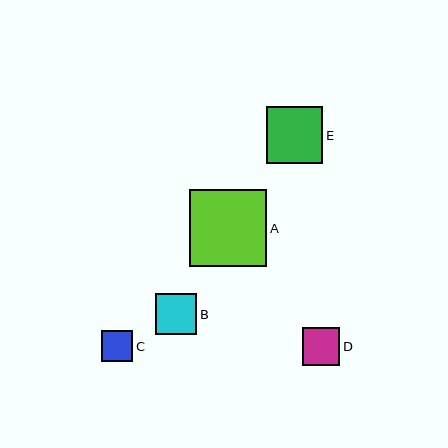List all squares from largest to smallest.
From largest to smallest: A, E, B, D, C.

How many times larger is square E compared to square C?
Square E is approximately 1.8 times the size of square C.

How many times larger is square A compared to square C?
Square A is approximately 2.4 times the size of square C.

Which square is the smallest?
Square C is the smallest with a size of approximately 32 pixels.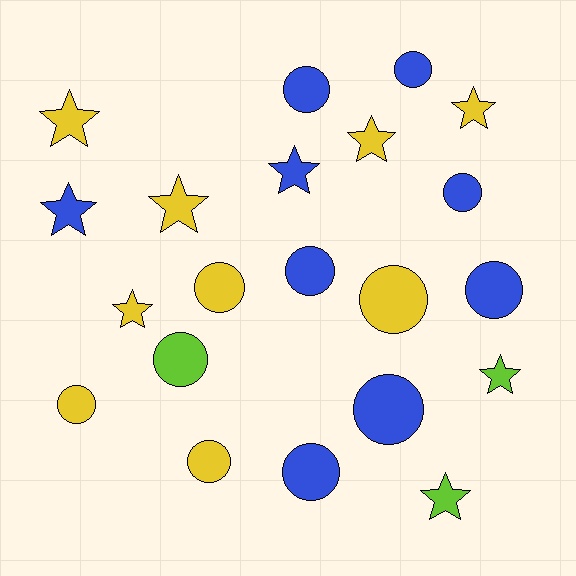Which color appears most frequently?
Blue, with 9 objects.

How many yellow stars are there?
There are 5 yellow stars.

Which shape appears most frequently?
Circle, with 12 objects.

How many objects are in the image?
There are 21 objects.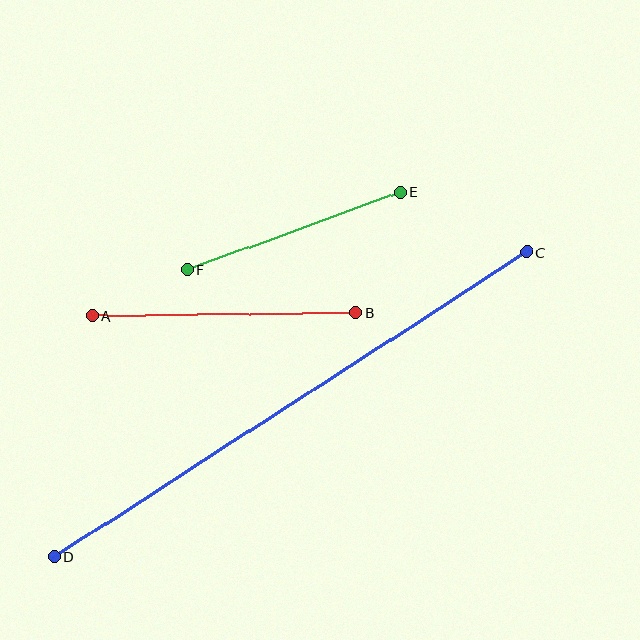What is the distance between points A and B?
The distance is approximately 264 pixels.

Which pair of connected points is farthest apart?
Points C and D are farthest apart.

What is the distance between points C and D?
The distance is approximately 562 pixels.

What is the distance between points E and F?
The distance is approximately 227 pixels.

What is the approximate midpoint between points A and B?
The midpoint is at approximately (224, 315) pixels.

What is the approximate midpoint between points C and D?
The midpoint is at approximately (291, 405) pixels.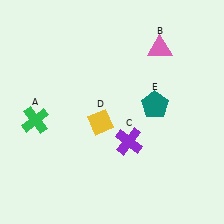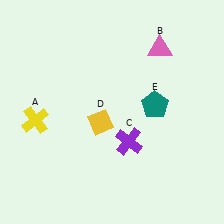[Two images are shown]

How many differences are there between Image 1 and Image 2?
There is 1 difference between the two images.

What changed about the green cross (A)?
In Image 1, A is green. In Image 2, it changed to yellow.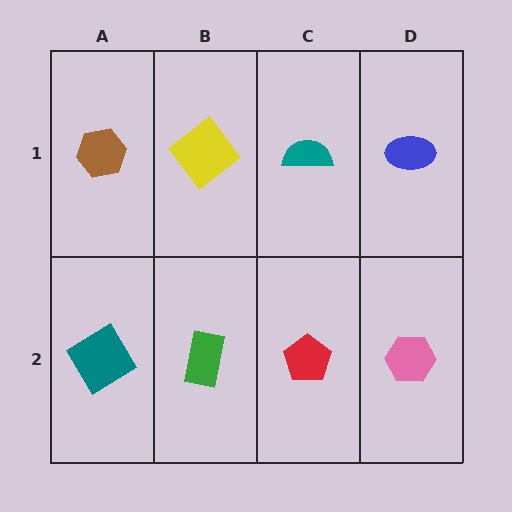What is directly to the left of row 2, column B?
A teal diamond.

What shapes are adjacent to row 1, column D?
A pink hexagon (row 2, column D), a teal semicircle (row 1, column C).